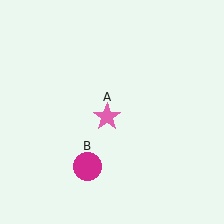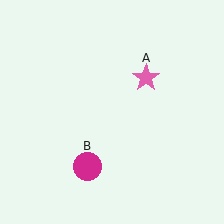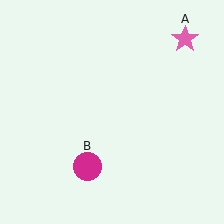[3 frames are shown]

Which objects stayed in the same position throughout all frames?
Magenta circle (object B) remained stationary.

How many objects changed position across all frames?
1 object changed position: pink star (object A).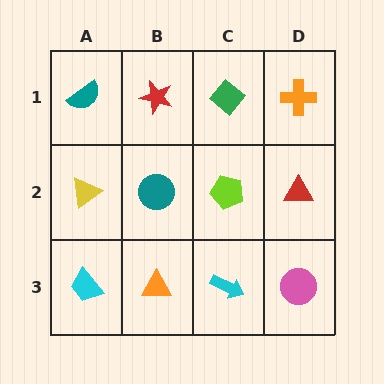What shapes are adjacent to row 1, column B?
A teal circle (row 2, column B), a teal semicircle (row 1, column A), a green diamond (row 1, column C).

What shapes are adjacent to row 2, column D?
An orange cross (row 1, column D), a pink circle (row 3, column D), a lime pentagon (row 2, column C).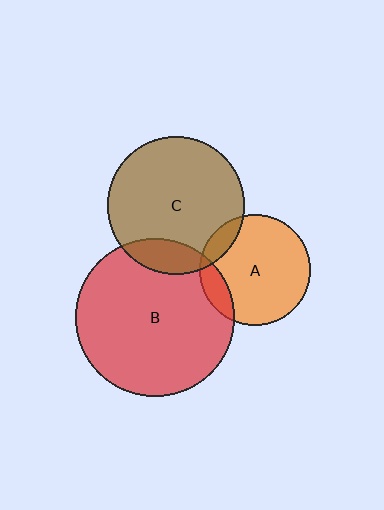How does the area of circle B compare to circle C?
Approximately 1.3 times.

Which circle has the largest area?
Circle B (red).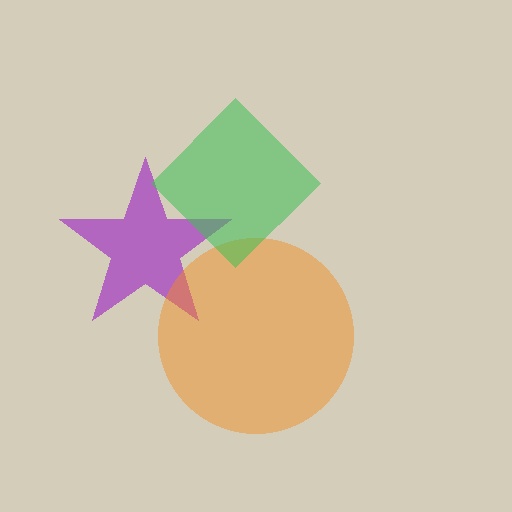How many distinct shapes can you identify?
There are 3 distinct shapes: a purple star, an orange circle, a green diamond.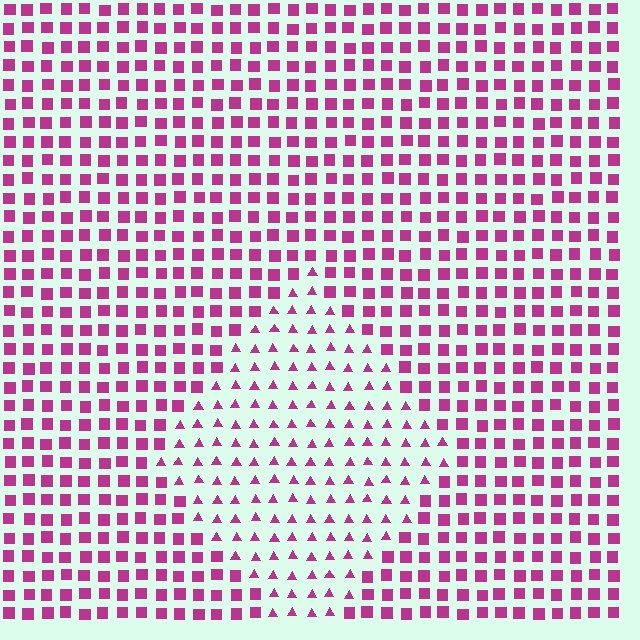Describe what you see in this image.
The image is filled with small magenta elements arranged in a uniform grid. A diamond-shaped region contains triangles, while the surrounding area contains squares. The boundary is defined purely by the change in element shape.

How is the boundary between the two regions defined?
The boundary is defined by a change in element shape: triangles inside vs. squares outside. All elements share the same color and spacing.